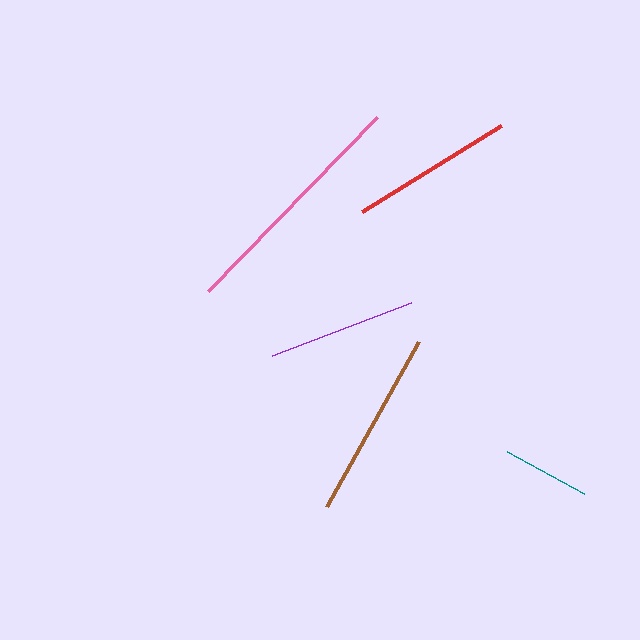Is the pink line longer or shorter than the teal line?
The pink line is longer than the teal line.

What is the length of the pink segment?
The pink segment is approximately 242 pixels long.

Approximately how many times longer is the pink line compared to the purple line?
The pink line is approximately 1.6 times the length of the purple line.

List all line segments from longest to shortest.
From longest to shortest: pink, brown, red, purple, teal.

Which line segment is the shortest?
The teal line is the shortest at approximately 88 pixels.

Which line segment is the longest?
The pink line is the longest at approximately 242 pixels.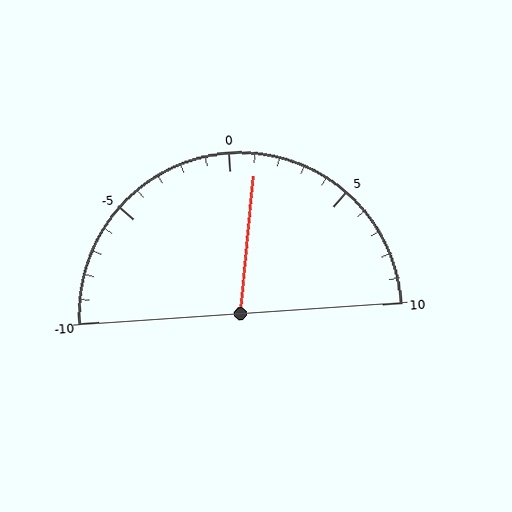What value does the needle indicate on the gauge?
The needle indicates approximately 1.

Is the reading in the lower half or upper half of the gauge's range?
The reading is in the upper half of the range (-10 to 10).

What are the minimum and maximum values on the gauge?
The gauge ranges from -10 to 10.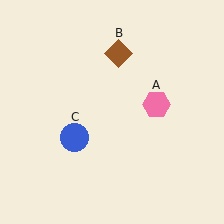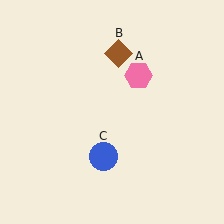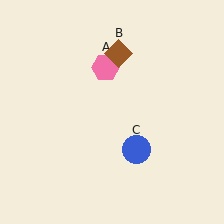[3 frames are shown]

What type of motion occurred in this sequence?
The pink hexagon (object A), blue circle (object C) rotated counterclockwise around the center of the scene.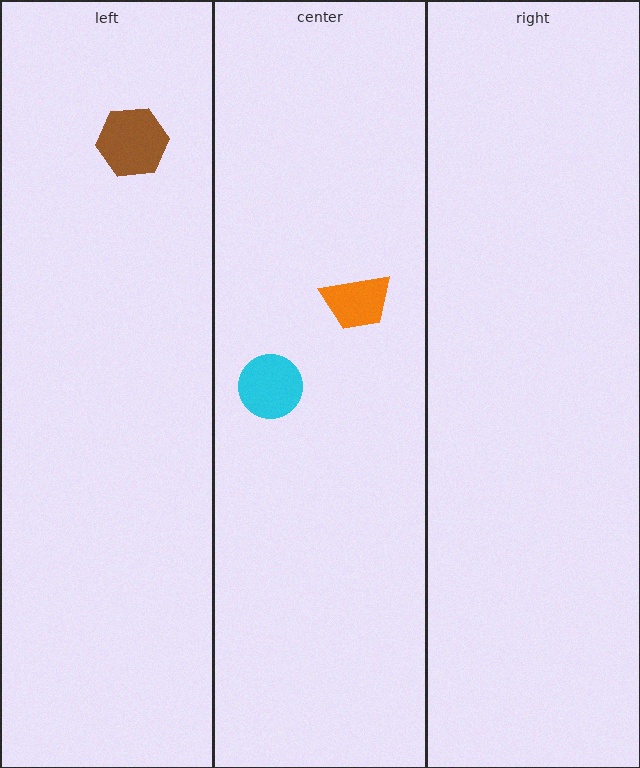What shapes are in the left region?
The brown hexagon.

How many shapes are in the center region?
2.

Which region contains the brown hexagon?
The left region.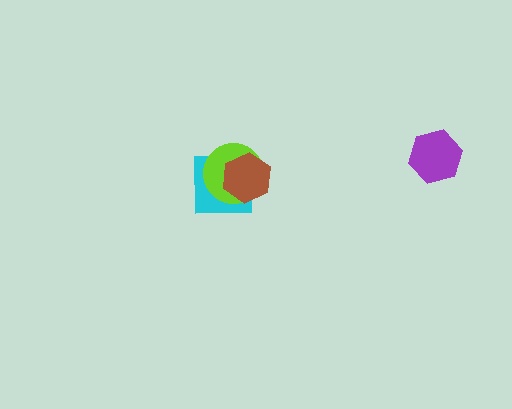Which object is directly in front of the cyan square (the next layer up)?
The lime circle is directly in front of the cyan square.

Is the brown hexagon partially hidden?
No, no other shape covers it.